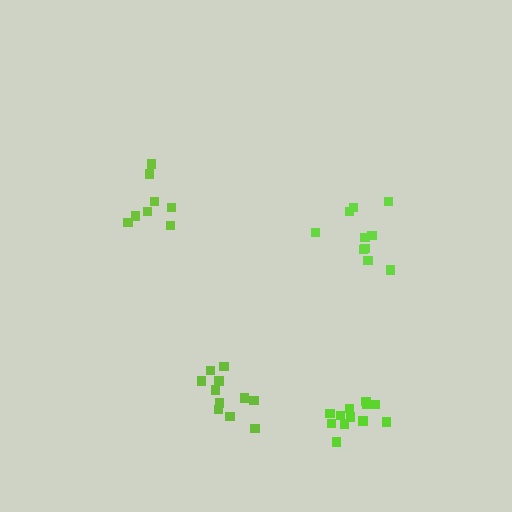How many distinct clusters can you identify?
There are 4 distinct clusters.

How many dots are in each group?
Group 1: 10 dots, Group 2: 12 dots, Group 3: 11 dots, Group 4: 8 dots (41 total).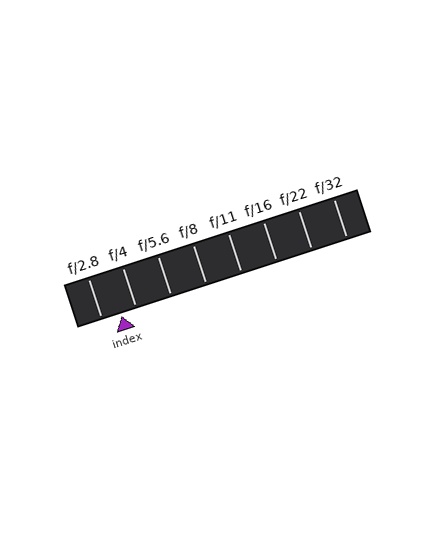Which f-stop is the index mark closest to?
The index mark is closest to f/4.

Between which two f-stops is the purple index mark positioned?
The index mark is between f/2.8 and f/4.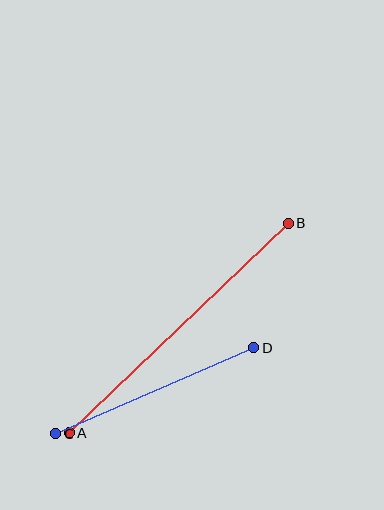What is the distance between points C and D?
The distance is approximately 216 pixels.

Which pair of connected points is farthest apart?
Points A and B are farthest apart.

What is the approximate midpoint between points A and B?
The midpoint is at approximately (179, 328) pixels.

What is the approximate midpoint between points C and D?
The midpoint is at approximately (155, 391) pixels.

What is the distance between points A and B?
The distance is approximately 303 pixels.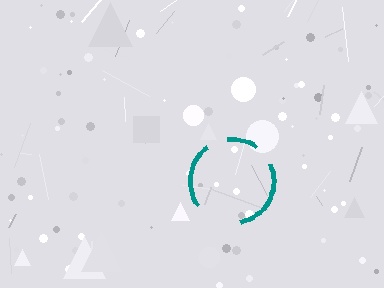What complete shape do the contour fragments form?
The contour fragments form a circle.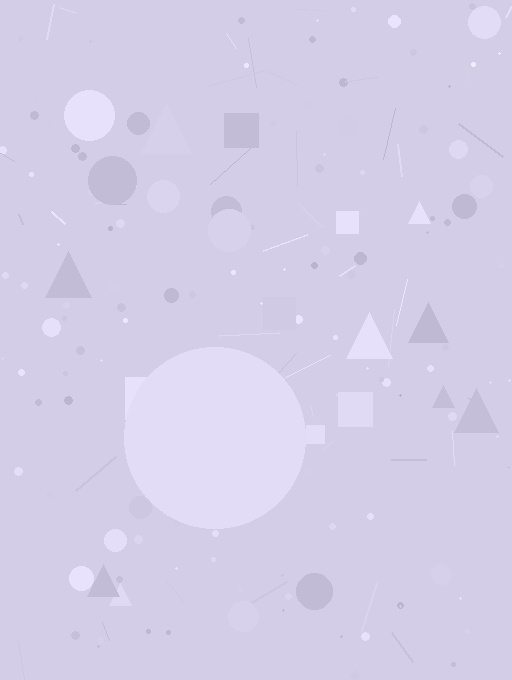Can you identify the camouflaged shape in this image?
The camouflaged shape is a circle.